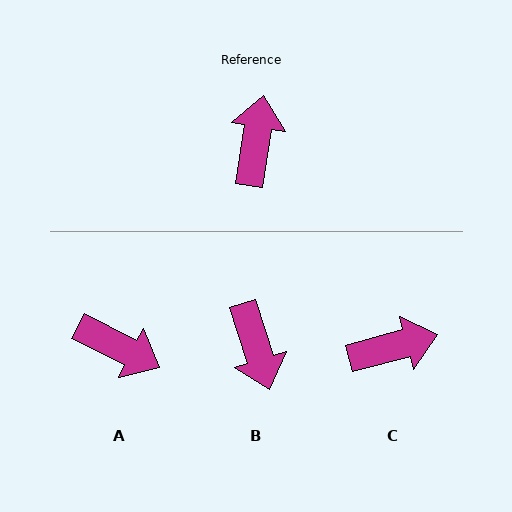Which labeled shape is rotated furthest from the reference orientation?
B, about 153 degrees away.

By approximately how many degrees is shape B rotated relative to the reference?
Approximately 153 degrees clockwise.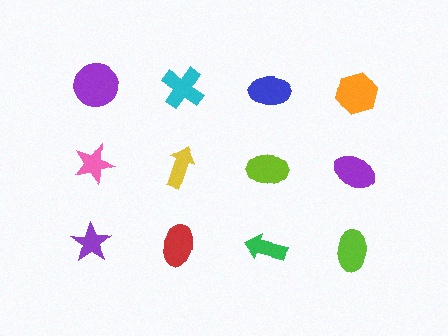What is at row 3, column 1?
A purple star.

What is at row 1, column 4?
An orange hexagon.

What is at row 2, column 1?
A pink star.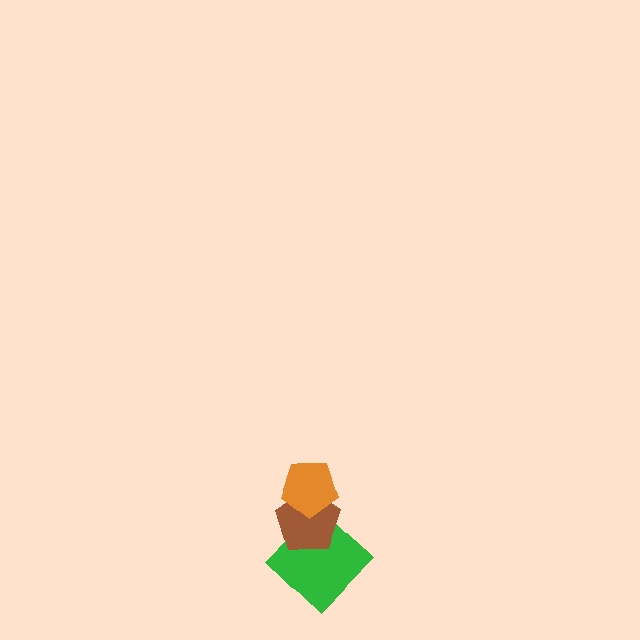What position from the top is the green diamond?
The green diamond is 3rd from the top.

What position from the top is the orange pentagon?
The orange pentagon is 1st from the top.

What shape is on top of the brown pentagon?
The orange pentagon is on top of the brown pentagon.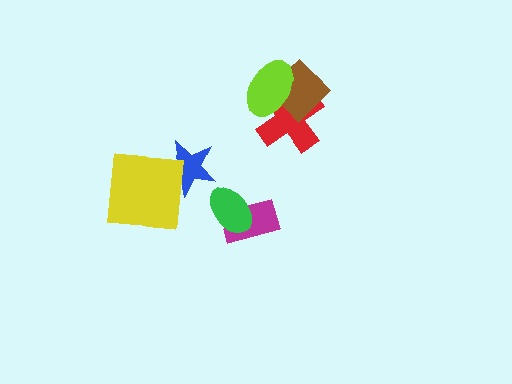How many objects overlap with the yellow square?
1 object overlaps with the yellow square.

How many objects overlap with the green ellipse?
1 object overlaps with the green ellipse.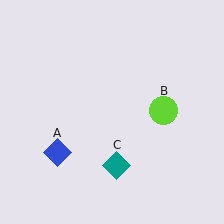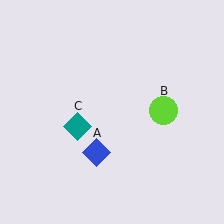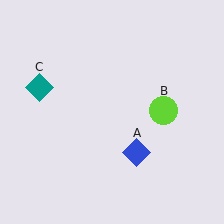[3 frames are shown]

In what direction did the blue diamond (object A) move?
The blue diamond (object A) moved right.